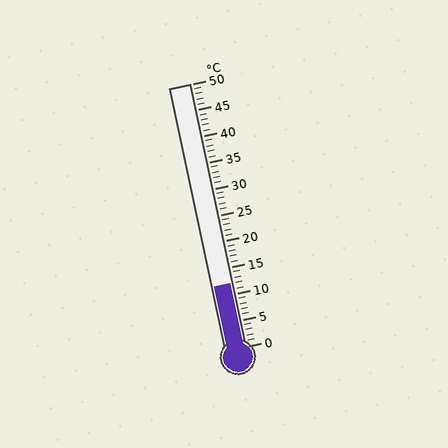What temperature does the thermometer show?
The thermometer shows approximately 12°C.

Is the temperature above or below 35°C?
The temperature is below 35°C.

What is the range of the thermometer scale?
The thermometer scale ranges from 0°C to 50°C.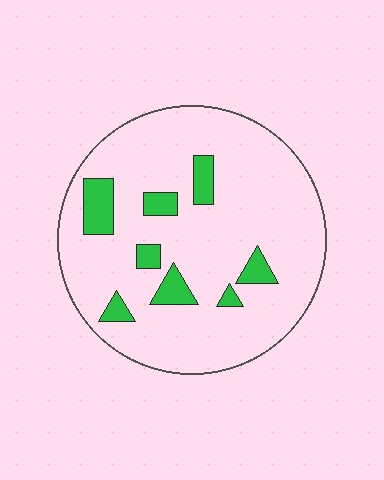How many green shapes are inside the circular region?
8.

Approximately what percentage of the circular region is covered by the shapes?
Approximately 15%.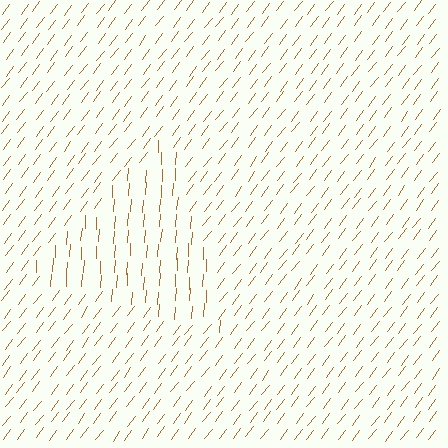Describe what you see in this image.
The image is filled with small brown line segments. A triangle region in the image has lines oriented differently from the surrounding lines, creating a visible texture boundary.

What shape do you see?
I see a triangle.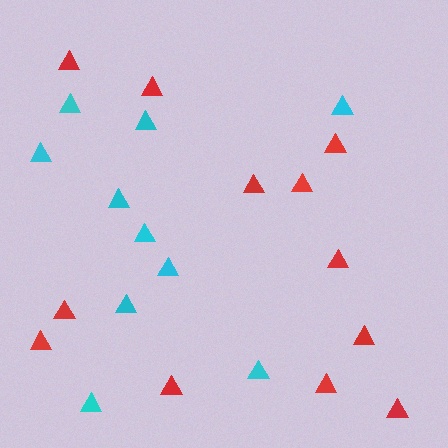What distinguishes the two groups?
There are 2 groups: one group of red triangles (12) and one group of cyan triangles (10).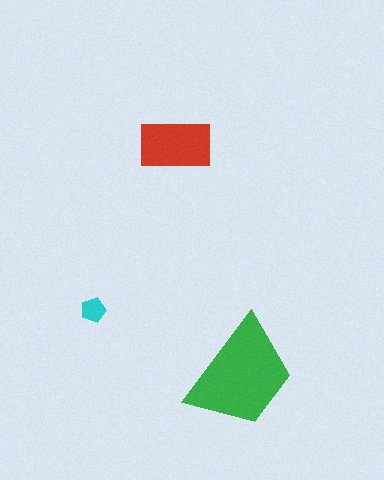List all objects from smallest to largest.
The cyan pentagon, the red rectangle, the green trapezoid.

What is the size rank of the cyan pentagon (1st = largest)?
3rd.